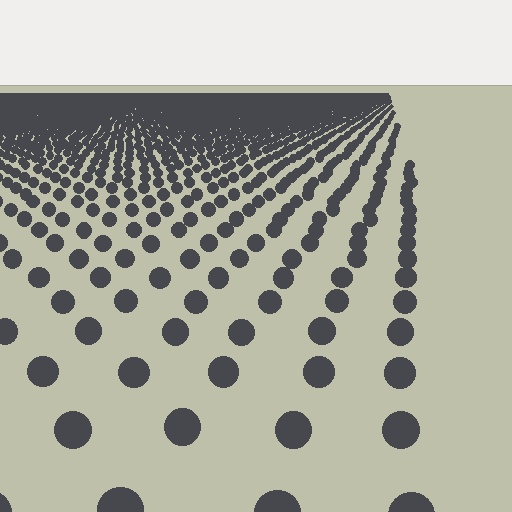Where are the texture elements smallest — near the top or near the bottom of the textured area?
Near the top.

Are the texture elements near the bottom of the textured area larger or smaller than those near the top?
Larger. Near the bottom, elements are closer to the viewer and appear at a bigger on-screen size.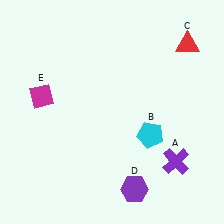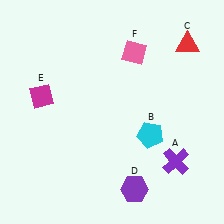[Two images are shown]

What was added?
A pink diamond (F) was added in Image 2.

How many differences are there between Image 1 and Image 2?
There is 1 difference between the two images.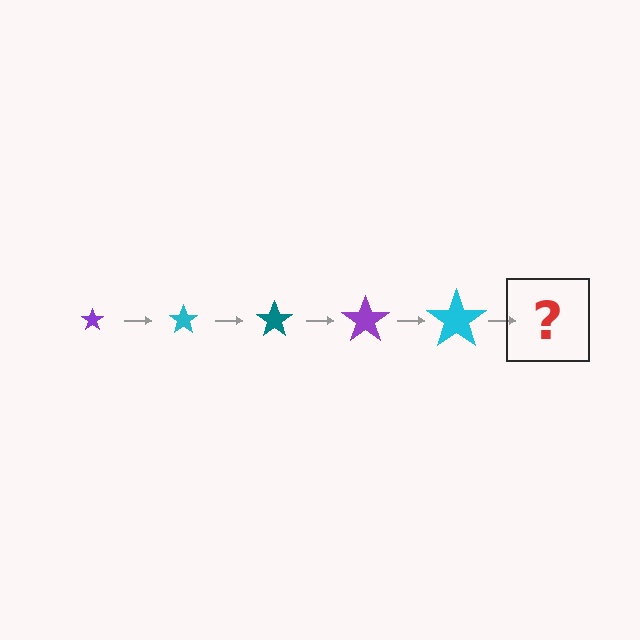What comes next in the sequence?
The next element should be a teal star, larger than the previous one.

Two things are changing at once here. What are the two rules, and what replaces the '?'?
The two rules are that the star grows larger each step and the color cycles through purple, cyan, and teal. The '?' should be a teal star, larger than the previous one.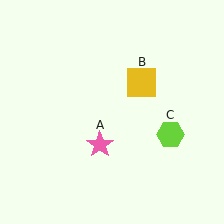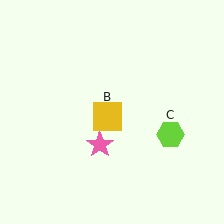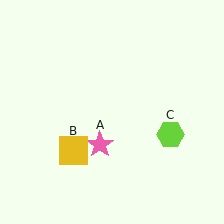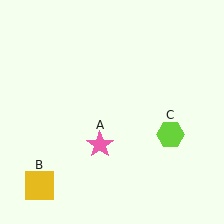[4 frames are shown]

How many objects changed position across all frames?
1 object changed position: yellow square (object B).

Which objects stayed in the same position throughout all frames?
Pink star (object A) and lime hexagon (object C) remained stationary.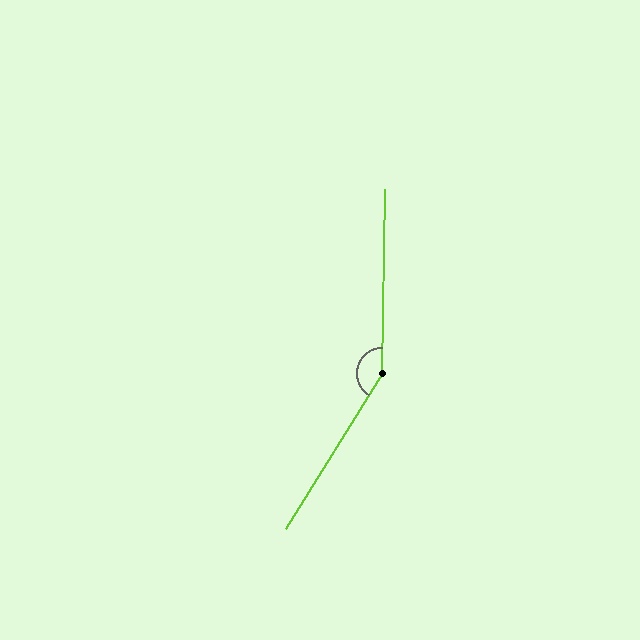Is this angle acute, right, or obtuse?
It is obtuse.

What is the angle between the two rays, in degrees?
Approximately 149 degrees.